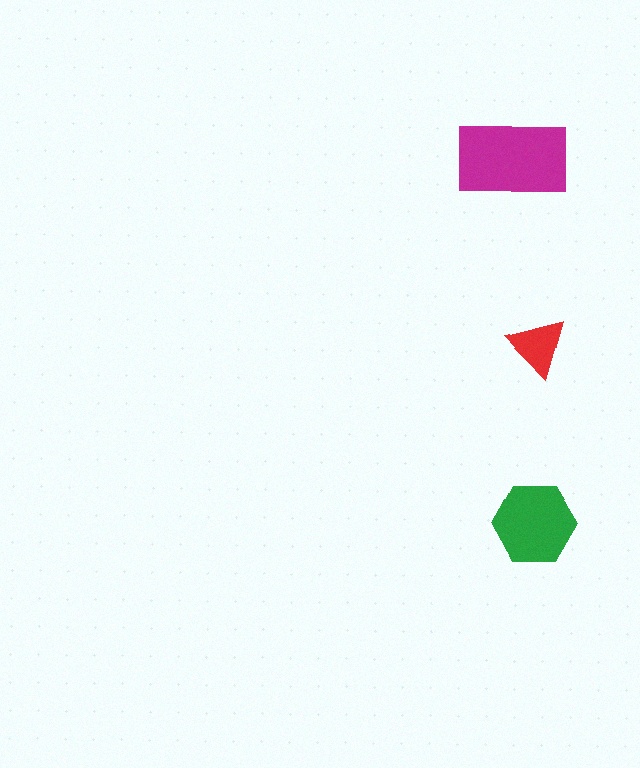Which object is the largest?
The magenta rectangle.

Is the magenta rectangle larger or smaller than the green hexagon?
Larger.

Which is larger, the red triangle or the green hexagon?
The green hexagon.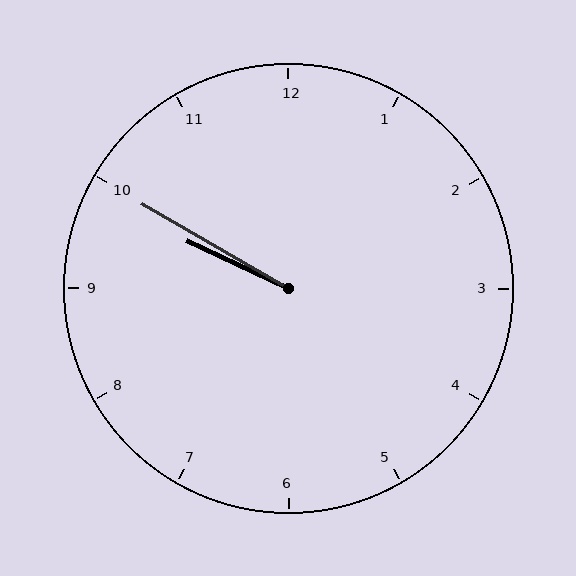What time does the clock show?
9:50.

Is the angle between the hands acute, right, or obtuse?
It is acute.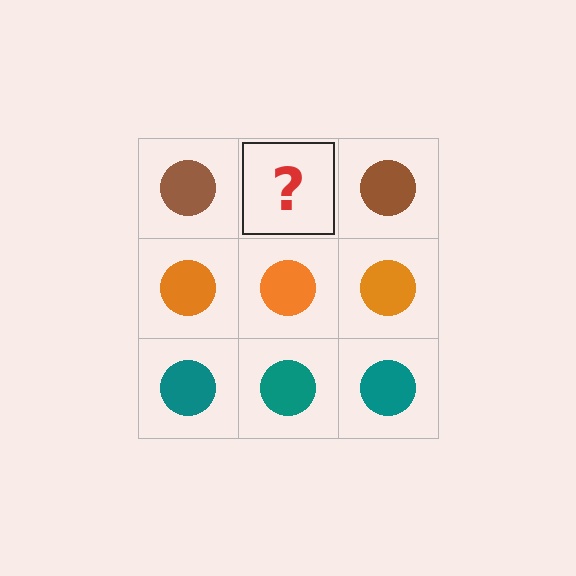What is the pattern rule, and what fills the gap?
The rule is that each row has a consistent color. The gap should be filled with a brown circle.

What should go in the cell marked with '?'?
The missing cell should contain a brown circle.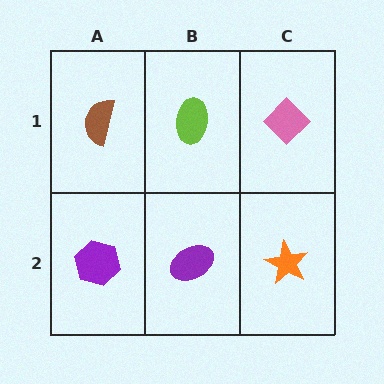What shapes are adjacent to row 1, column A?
A purple hexagon (row 2, column A), a lime ellipse (row 1, column B).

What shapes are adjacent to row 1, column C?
An orange star (row 2, column C), a lime ellipse (row 1, column B).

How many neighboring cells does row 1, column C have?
2.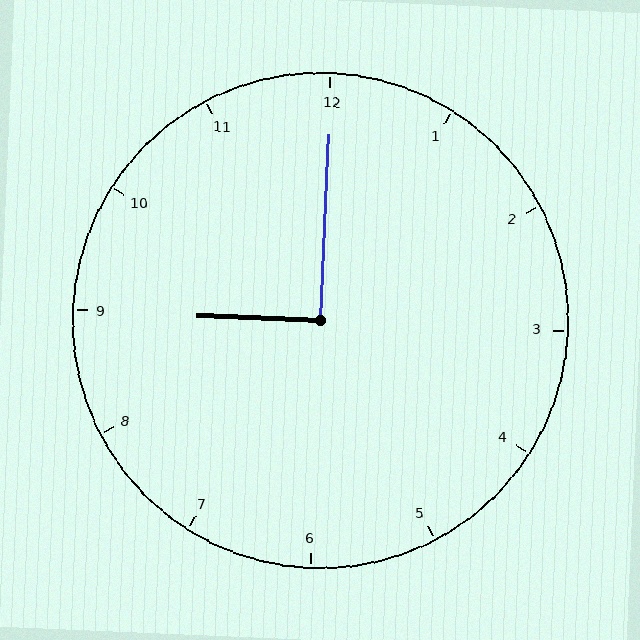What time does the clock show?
9:00.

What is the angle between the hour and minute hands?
Approximately 90 degrees.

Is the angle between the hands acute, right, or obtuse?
It is right.